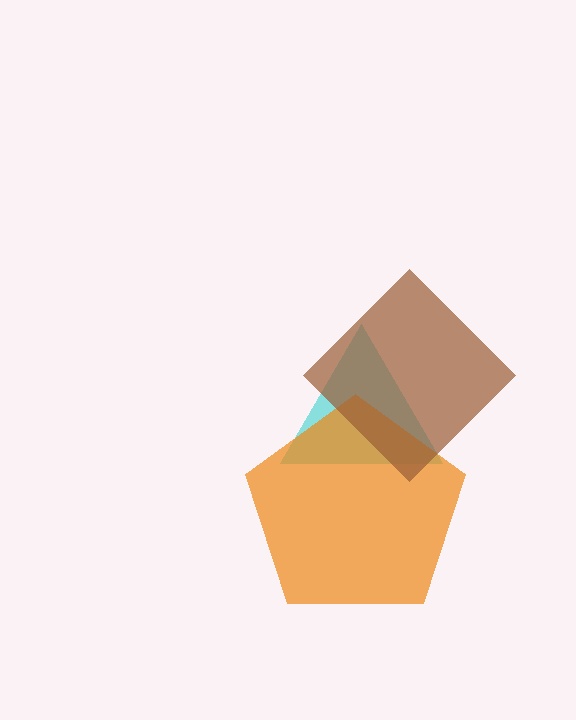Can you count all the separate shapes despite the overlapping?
Yes, there are 3 separate shapes.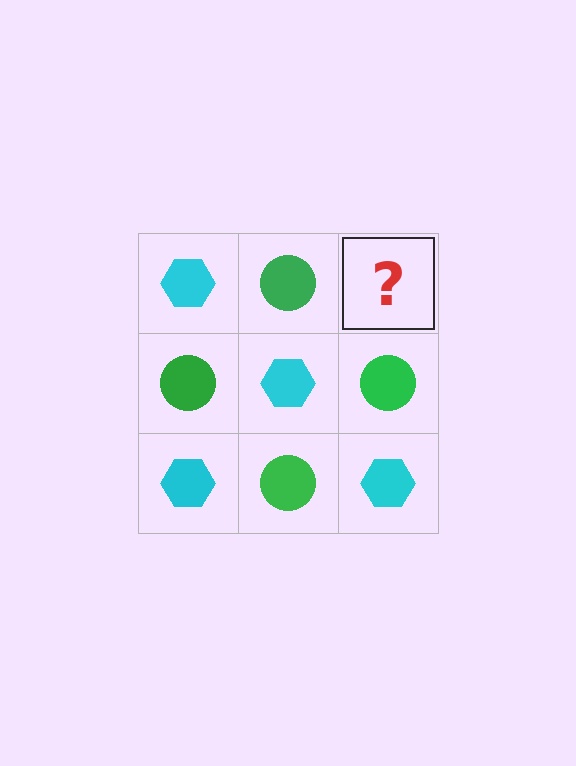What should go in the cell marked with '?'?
The missing cell should contain a cyan hexagon.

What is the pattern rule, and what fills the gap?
The rule is that it alternates cyan hexagon and green circle in a checkerboard pattern. The gap should be filled with a cyan hexagon.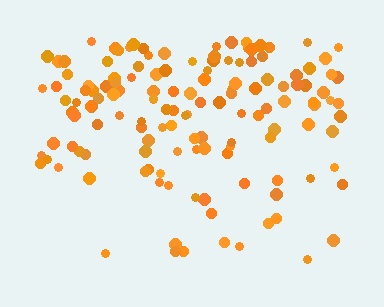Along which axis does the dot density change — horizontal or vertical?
Vertical.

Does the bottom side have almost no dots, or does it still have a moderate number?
Still a moderate number, just noticeably fewer than the top.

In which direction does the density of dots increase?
From bottom to top, with the top side densest.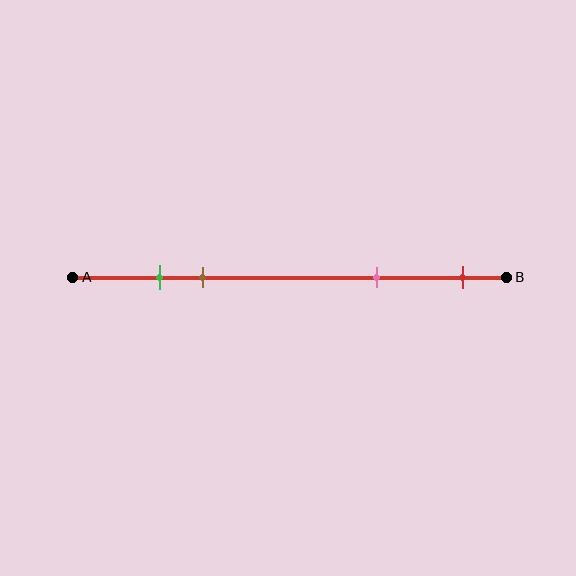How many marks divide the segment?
There are 4 marks dividing the segment.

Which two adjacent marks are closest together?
The green and brown marks are the closest adjacent pair.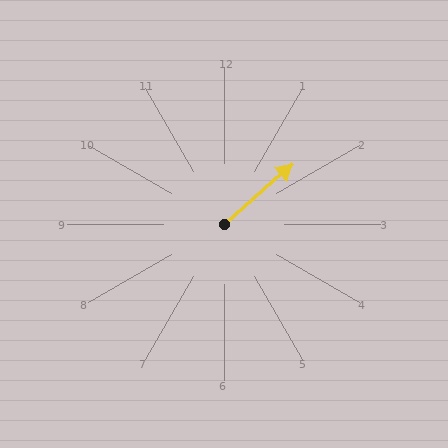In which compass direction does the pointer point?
Northeast.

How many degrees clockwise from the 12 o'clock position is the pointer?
Approximately 49 degrees.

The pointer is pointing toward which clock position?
Roughly 2 o'clock.